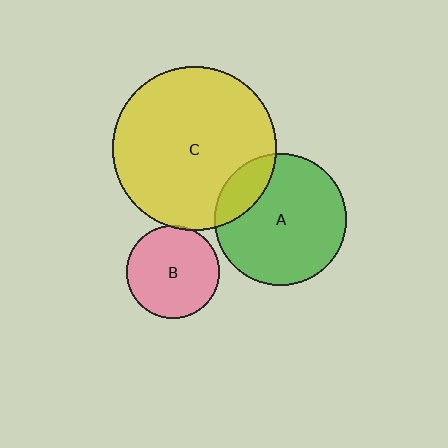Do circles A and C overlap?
Yes.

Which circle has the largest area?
Circle C (yellow).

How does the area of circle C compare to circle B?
Approximately 3.1 times.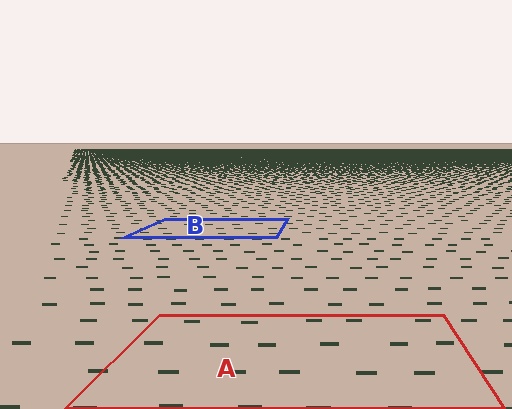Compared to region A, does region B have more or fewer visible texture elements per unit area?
Region B has more texture elements per unit area — they are packed more densely because it is farther away.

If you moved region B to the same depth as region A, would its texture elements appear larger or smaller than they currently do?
They would appear larger. At a closer depth, the same texture elements are projected at a bigger on-screen size.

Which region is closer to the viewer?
Region A is closer. The texture elements there are larger and more spread out.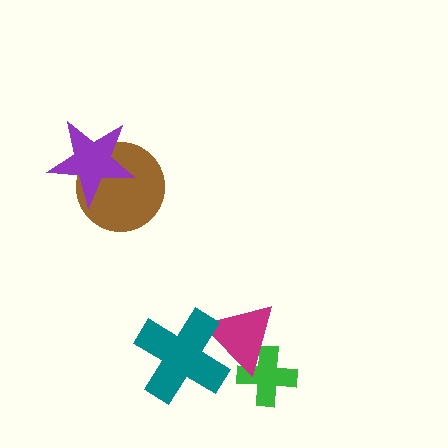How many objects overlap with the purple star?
1 object overlaps with the purple star.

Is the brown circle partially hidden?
Yes, it is partially covered by another shape.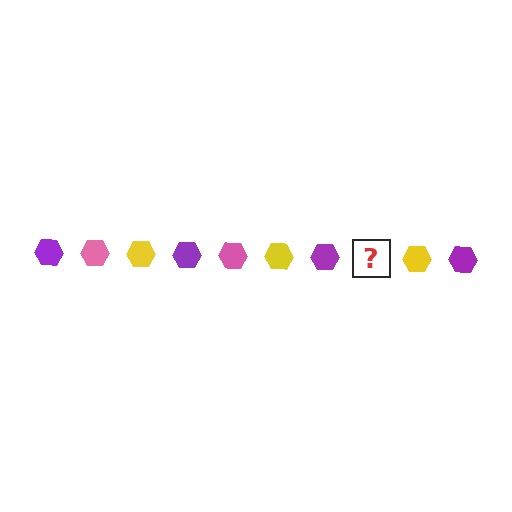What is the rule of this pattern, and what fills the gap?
The rule is that the pattern cycles through purple, pink, yellow hexagons. The gap should be filled with a pink hexagon.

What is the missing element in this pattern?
The missing element is a pink hexagon.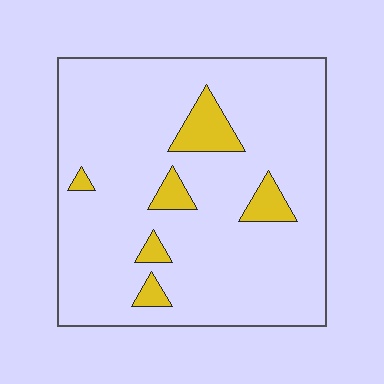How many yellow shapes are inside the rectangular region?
6.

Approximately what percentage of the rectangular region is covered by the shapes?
Approximately 10%.